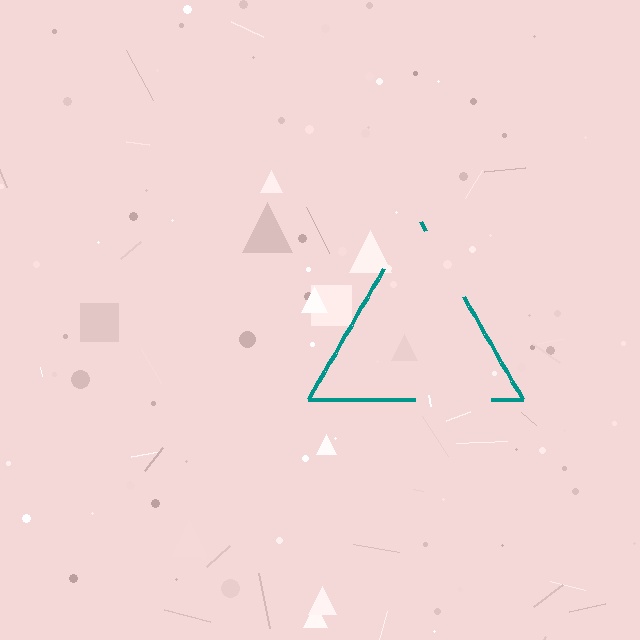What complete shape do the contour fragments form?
The contour fragments form a triangle.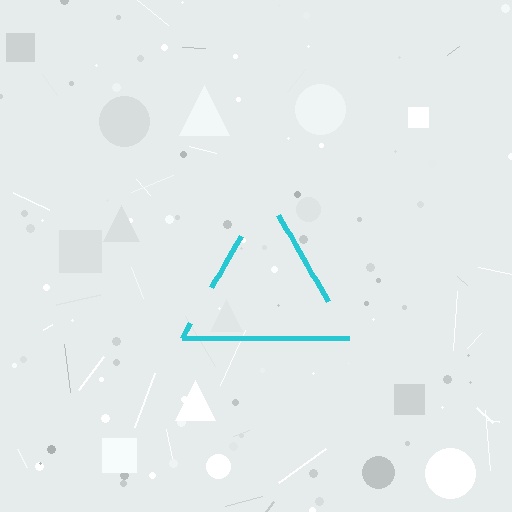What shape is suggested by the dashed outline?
The dashed outline suggests a triangle.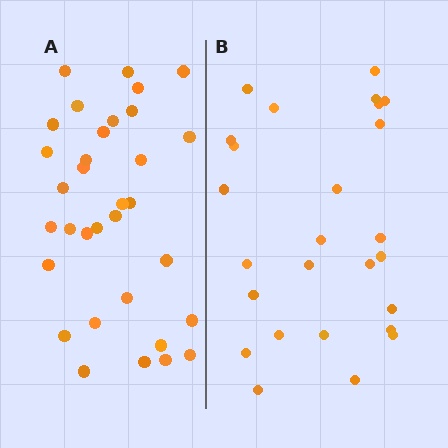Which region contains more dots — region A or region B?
Region A (the left region) has more dots.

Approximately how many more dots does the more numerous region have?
Region A has roughly 8 or so more dots than region B.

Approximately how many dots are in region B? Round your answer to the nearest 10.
About 30 dots. (The exact count is 26, which rounds to 30.)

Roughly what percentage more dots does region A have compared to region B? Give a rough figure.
About 25% more.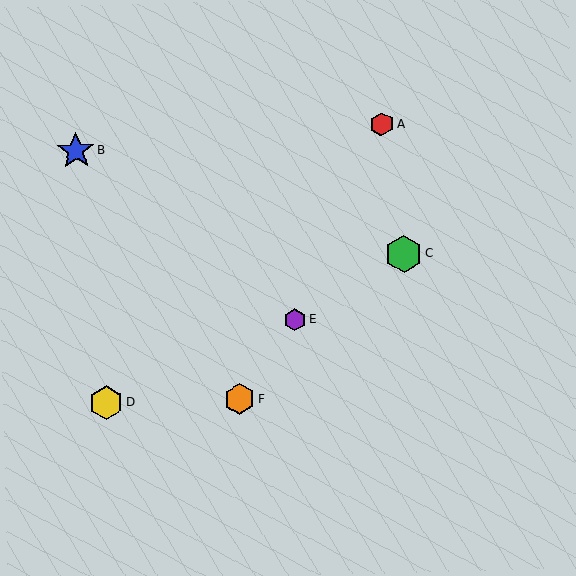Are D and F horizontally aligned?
Yes, both are at y≈402.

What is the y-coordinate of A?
Object A is at y≈124.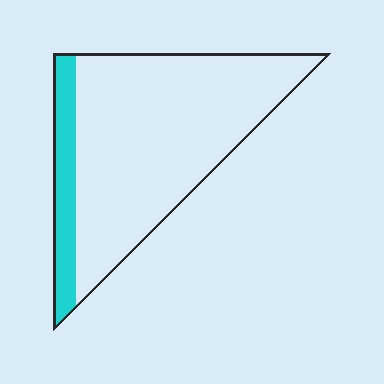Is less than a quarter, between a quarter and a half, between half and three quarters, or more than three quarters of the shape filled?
Less than a quarter.